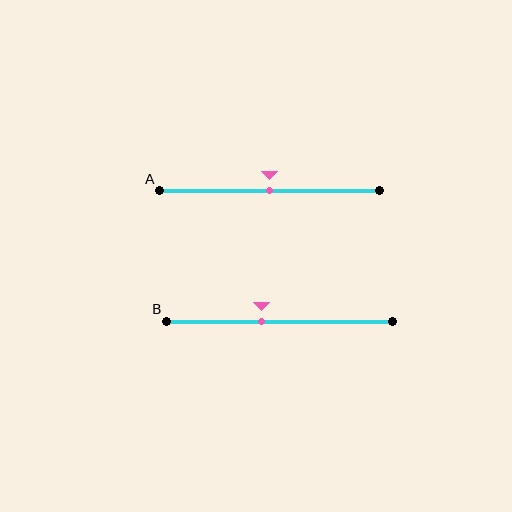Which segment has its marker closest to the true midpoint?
Segment A has its marker closest to the true midpoint.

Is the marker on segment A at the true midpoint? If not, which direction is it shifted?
Yes, the marker on segment A is at the true midpoint.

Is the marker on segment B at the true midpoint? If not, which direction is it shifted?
No, the marker on segment B is shifted to the left by about 8% of the segment length.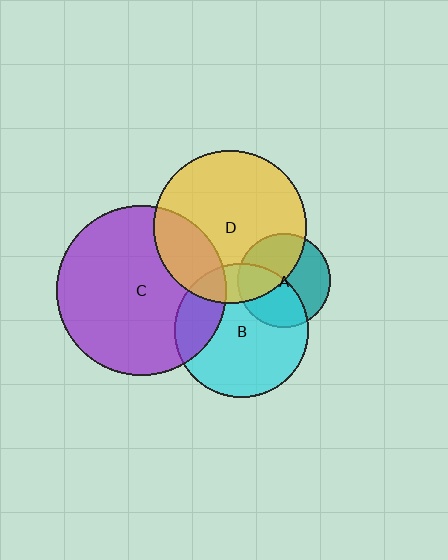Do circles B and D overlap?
Yes.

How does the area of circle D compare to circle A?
Approximately 2.6 times.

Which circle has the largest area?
Circle C (purple).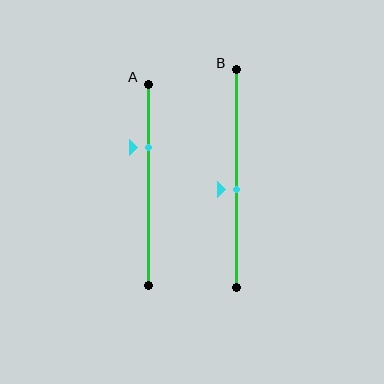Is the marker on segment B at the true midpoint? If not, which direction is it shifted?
No, the marker on segment B is shifted downward by about 5% of the segment length.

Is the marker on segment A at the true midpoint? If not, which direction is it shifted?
No, the marker on segment A is shifted upward by about 19% of the segment length.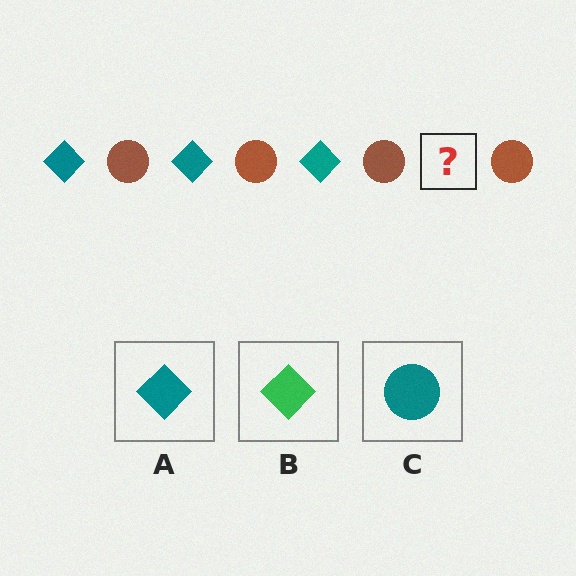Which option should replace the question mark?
Option A.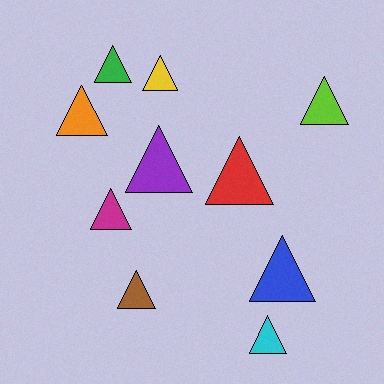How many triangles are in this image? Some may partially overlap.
There are 10 triangles.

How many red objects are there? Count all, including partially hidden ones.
There is 1 red object.